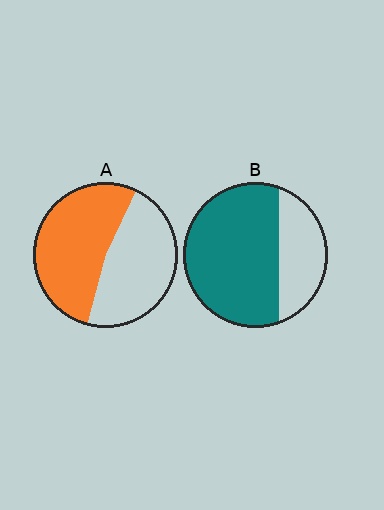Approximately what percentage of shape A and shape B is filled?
A is approximately 55% and B is approximately 70%.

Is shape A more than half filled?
Roughly half.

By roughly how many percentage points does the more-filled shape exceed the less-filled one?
By roughly 15 percentage points (B over A).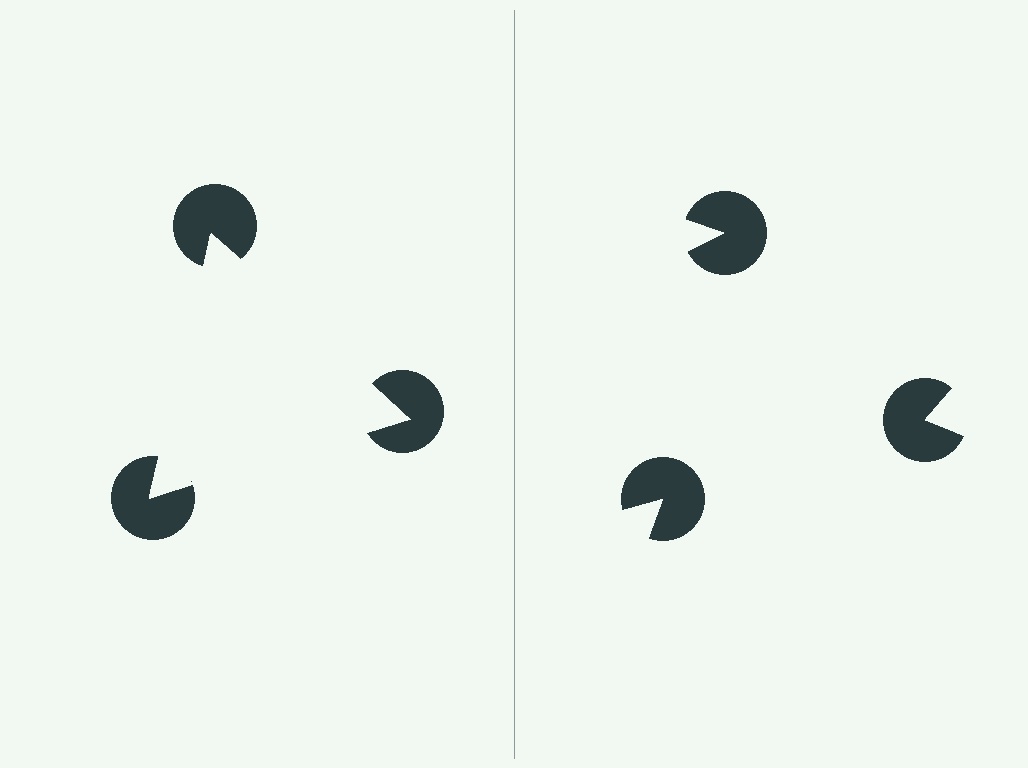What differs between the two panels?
The pac-man discs are positioned identically on both sides; only the wedge orientations differ. On the left they align to a triangle; on the right they are misaligned.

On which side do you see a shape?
An illusory triangle appears on the left side. On the right side the wedge cuts are rotated, so no coherent shape forms.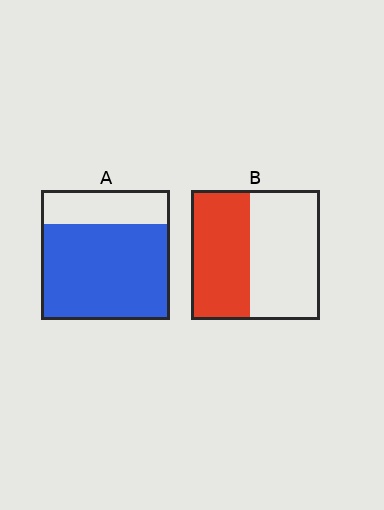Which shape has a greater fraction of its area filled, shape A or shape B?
Shape A.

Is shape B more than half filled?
No.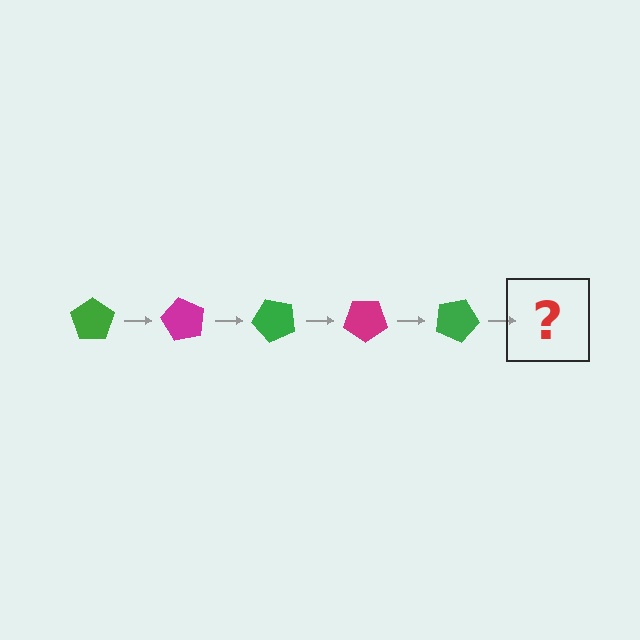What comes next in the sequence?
The next element should be a magenta pentagon, rotated 300 degrees from the start.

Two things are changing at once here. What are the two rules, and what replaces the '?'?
The two rules are that it rotates 60 degrees each step and the color cycles through green and magenta. The '?' should be a magenta pentagon, rotated 300 degrees from the start.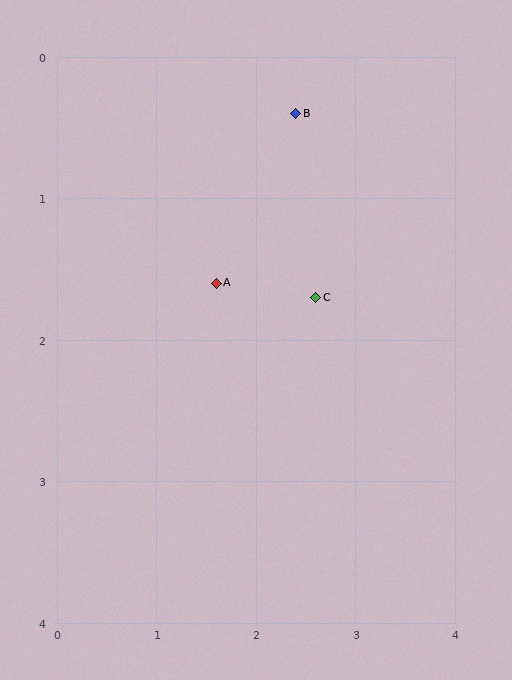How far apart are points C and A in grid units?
Points C and A are about 1.0 grid units apart.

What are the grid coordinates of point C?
Point C is at approximately (2.6, 1.7).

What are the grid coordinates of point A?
Point A is at approximately (1.6, 1.6).